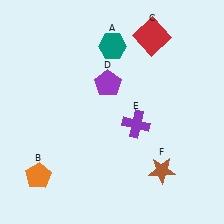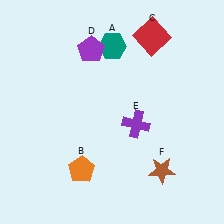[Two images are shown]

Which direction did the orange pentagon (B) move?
The orange pentagon (B) moved right.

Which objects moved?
The objects that moved are: the orange pentagon (B), the purple pentagon (D).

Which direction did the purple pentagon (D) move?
The purple pentagon (D) moved up.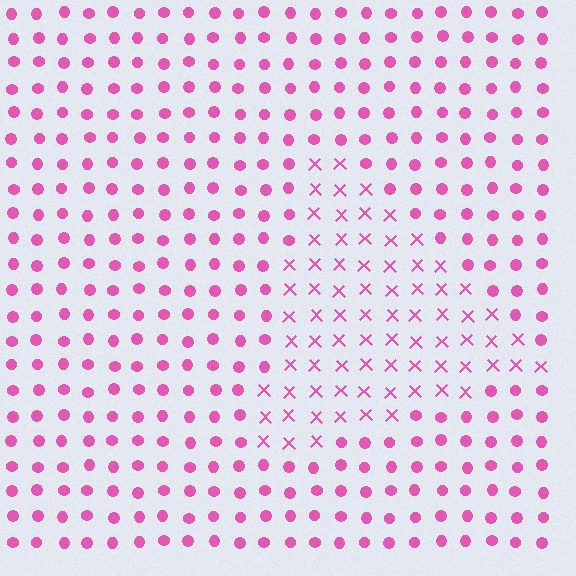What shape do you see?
I see a triangle.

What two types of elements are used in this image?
The image uses X marks inside the triangle region and circles outside it.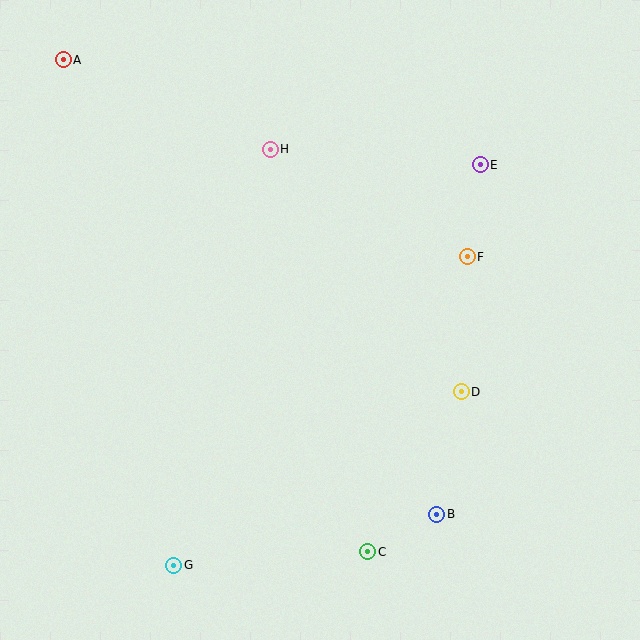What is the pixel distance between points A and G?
The distance between A and G is 517 pixels.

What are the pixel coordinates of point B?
Point B is at (437, 514).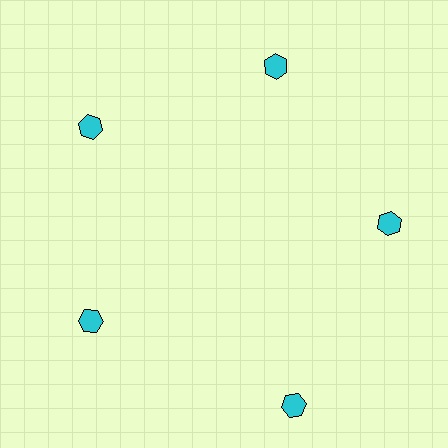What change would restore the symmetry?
The symmetry would be restored by moving it inward, back onto the ring so that all 5 hexagons sit at equal angles and equal distance from the center.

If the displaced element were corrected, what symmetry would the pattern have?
It would have 5-fold rotational symmetry — the pattern would map onto itself every 72 degrees.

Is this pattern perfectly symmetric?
No. The 5 cyan hexagons are arranged in a ring, but one element near the 5 o'clock position is pushed outward from the center, breaking the 5-fold rotational symmetry.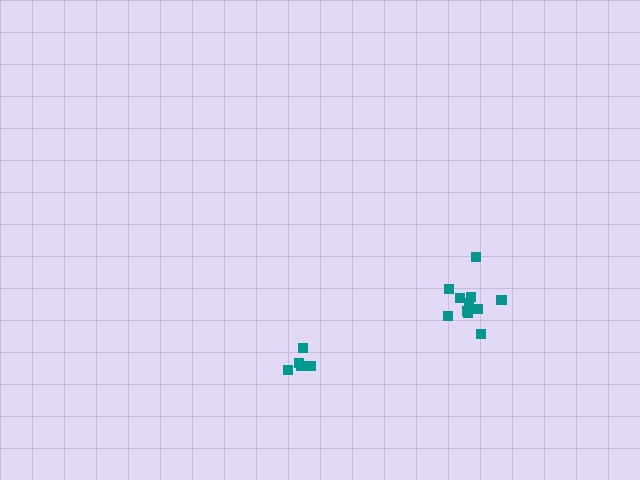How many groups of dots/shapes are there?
There are 2 groups.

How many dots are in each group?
Group 1: 11 dots, Group 2: 5 dots (16 total).